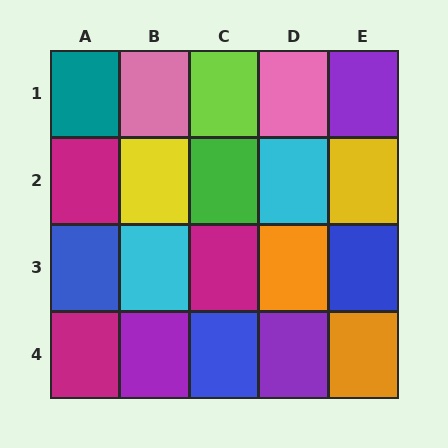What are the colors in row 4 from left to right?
Magenta, purple, blue, purple, orange.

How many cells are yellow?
2 cells are yellow.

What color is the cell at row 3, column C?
Magenta.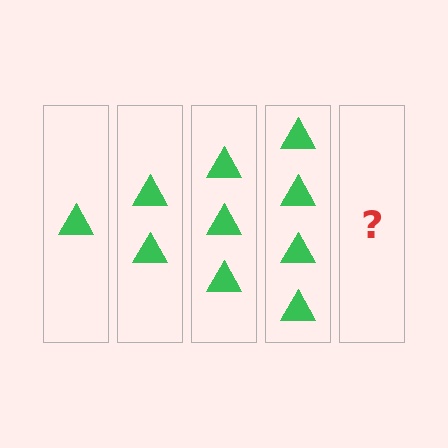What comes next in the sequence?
The next element should be 5 triangles.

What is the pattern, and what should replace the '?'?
The pattern is that each step adds one more triangle. The '?' should be 5 triangles.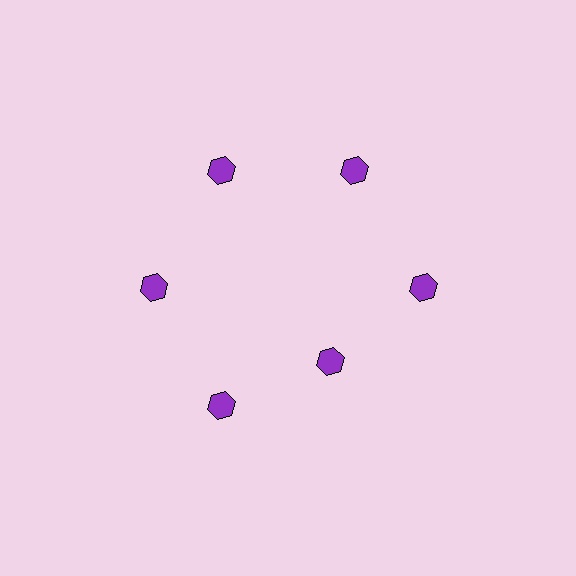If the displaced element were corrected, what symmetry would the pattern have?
It would have 6-fold rotational symmetry — the pattern would map onto itself every 60 degrees.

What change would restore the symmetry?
The symmetry would be restored by moving it outward, back onto the ring so that all 6 hexagons sit at equal angles and equal distance from the center.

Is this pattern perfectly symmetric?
No. The 6 purple hexagons are arranged in a ring, but one element near the 5 o'clock position is pulled inward toward the center, breaking the 6-fold rotational symmetry.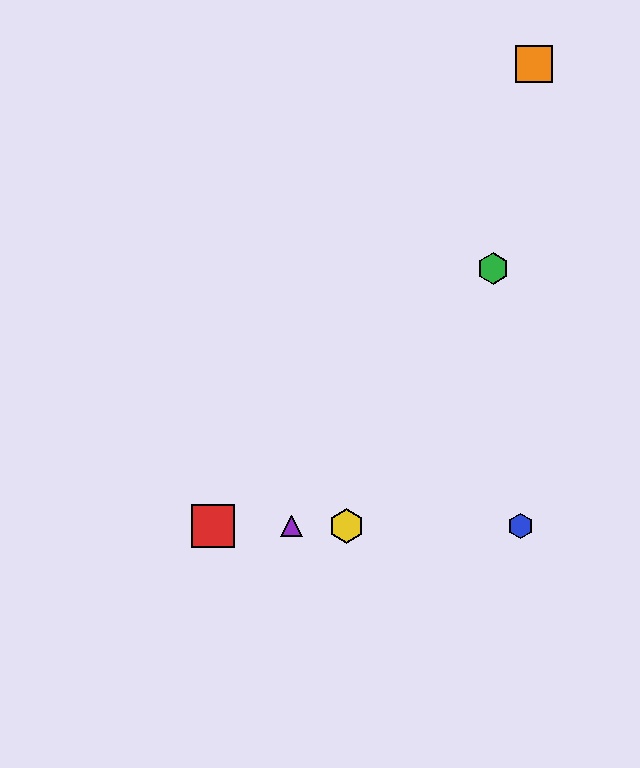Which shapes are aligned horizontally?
The red square, the blue hexagon, the yellow hexagon, the purple triangle are aligned horizontally.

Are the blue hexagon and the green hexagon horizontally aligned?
No, the blue hexagon is at y≈526 and the green hexagon is at y≈268.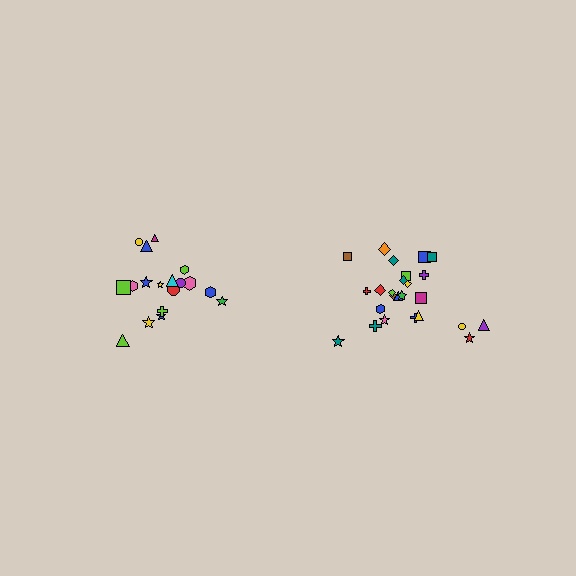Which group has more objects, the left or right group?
The right group.